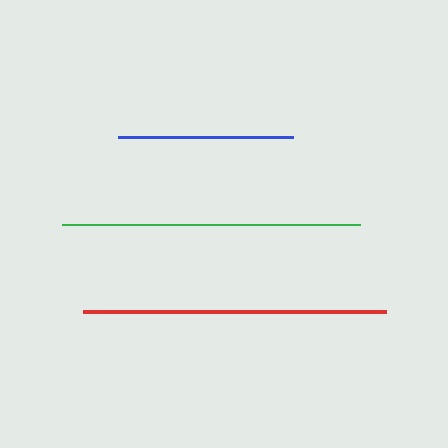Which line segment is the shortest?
The blue line is the shortest at approximately 175 pixels.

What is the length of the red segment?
The red segment is approximately 303 pixels long.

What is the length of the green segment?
The green segment is approximately 298 pixels long.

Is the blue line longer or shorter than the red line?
The red line is longer than the blue line.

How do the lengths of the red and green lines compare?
The red and green lines are approximately the same length.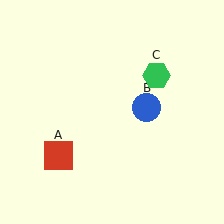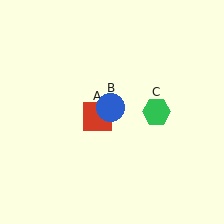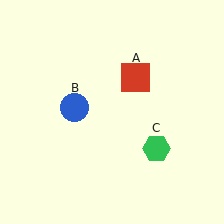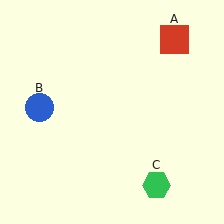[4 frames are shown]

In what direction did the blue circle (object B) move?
The blue circle (object B) moved left.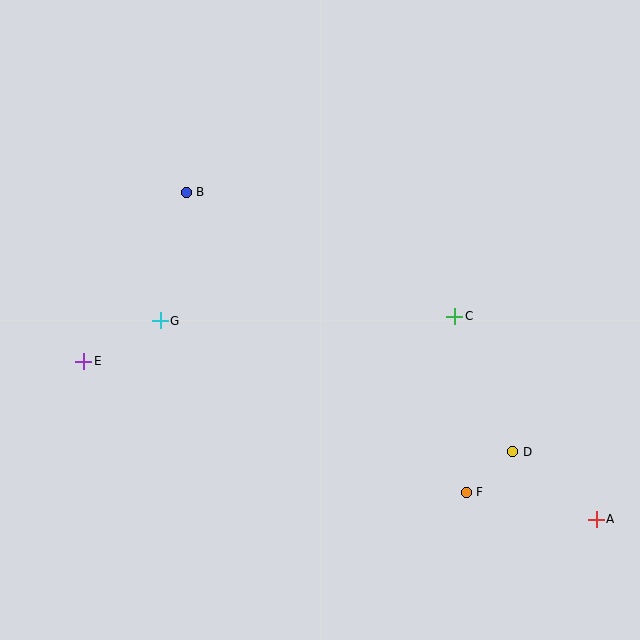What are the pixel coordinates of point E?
Point E is at (84, 361).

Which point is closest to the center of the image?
Point C at (455, 317) is closest to the center.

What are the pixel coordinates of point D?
Point D is at (513, 452).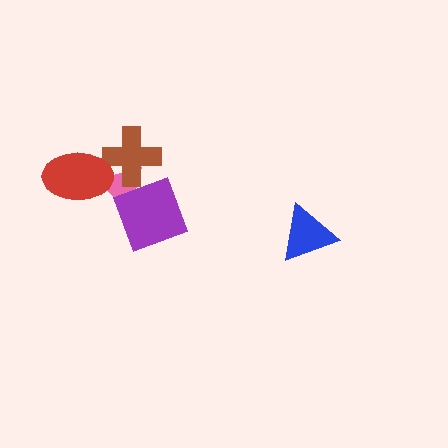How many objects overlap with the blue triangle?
0 objects overlap with the blue triangle.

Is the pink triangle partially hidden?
Yes, it is partially covered by another shape.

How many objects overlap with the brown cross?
3 objects overlap with the brown cross.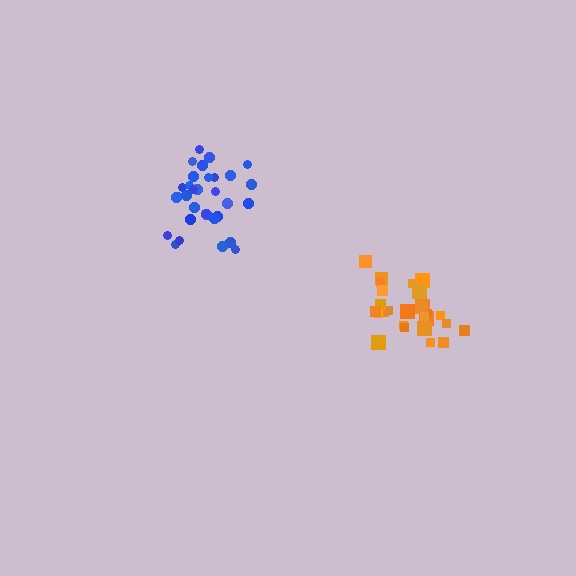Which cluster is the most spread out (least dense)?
Blue.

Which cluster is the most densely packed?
Orange.